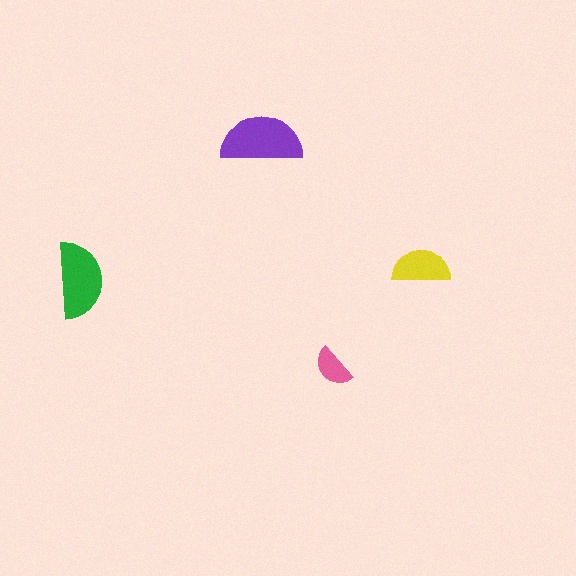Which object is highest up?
The purple semicircle is topmost.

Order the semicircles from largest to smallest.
the purple one, the green one, the yellow one, the pink one.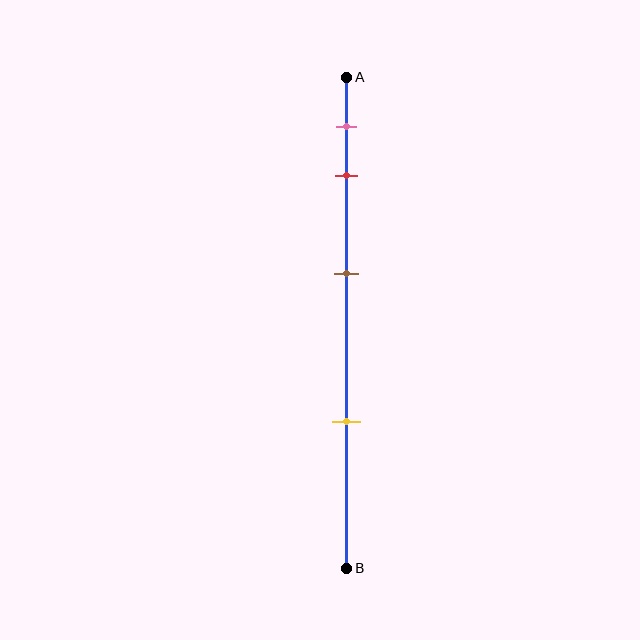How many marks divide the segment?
There are 4 marks dividing the segment.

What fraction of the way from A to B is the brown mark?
The brown mark is approximately 40% (0.4) of the way from A to B.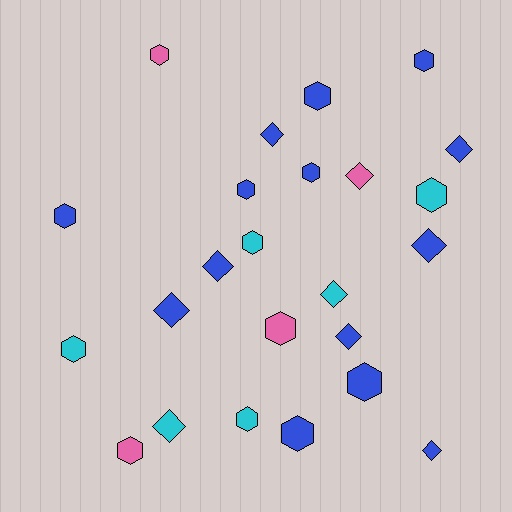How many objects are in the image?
There are 24 objects.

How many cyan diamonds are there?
There are 2 cyan diamonds.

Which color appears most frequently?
Blue, with 14 objects.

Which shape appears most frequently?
Hexagon, with 14 objects.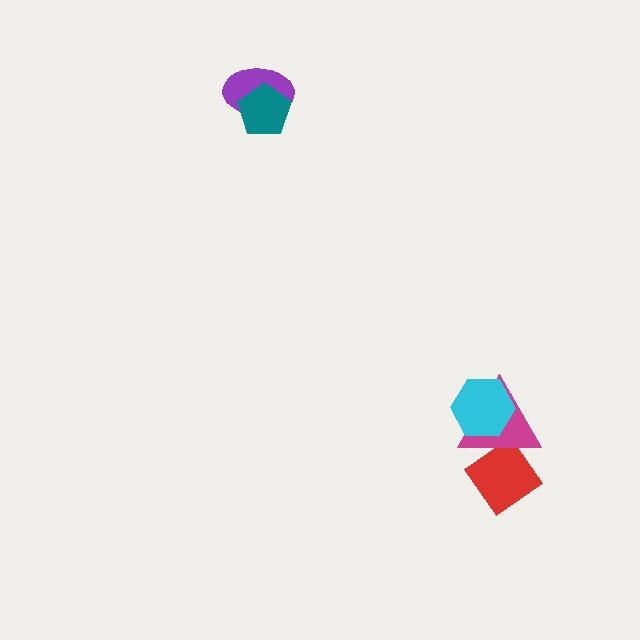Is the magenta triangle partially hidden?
Yes, it is partially covered by another shape.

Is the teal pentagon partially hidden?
No, no other shape covers it.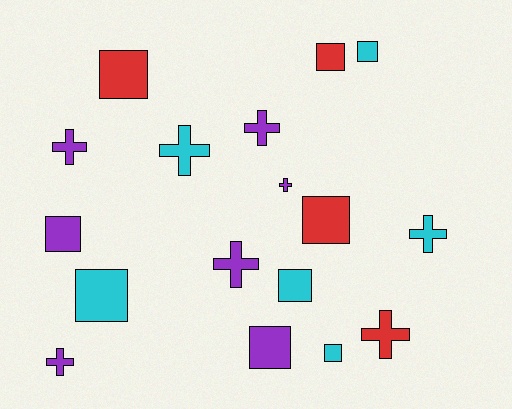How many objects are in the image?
There are 17 objects.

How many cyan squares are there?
There are 4 cyan squares.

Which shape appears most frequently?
Square, with 9 objects.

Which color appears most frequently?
Purple, with 7 objects.